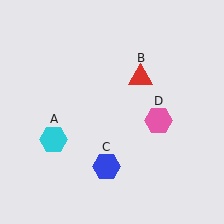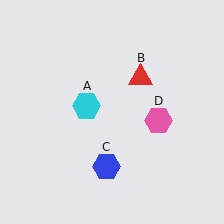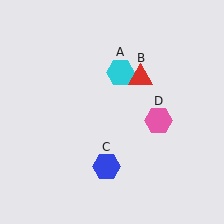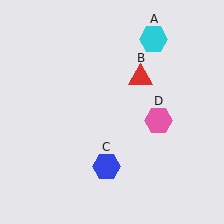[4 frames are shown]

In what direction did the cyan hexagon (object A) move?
The cyan hexagon (object A) moved up and to the right.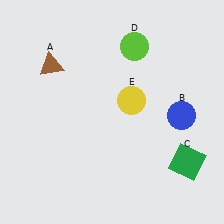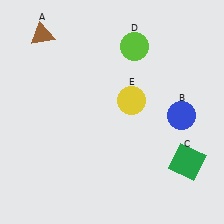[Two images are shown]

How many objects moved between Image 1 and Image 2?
1 object moved between the two images.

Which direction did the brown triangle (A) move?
The brown triangle (A) moved up.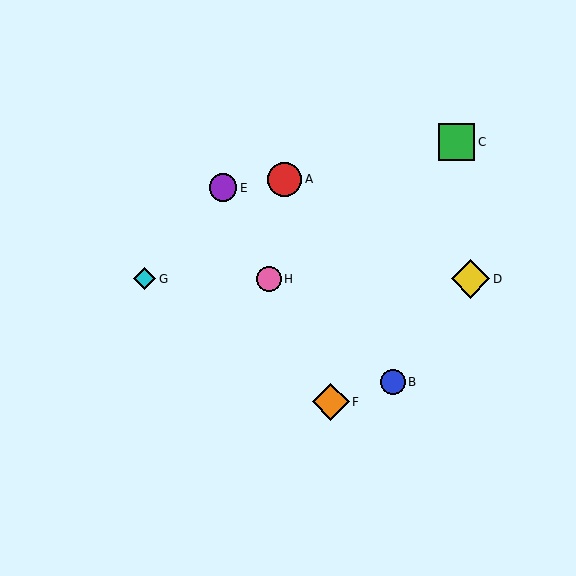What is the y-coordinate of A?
Object A is at y≈179.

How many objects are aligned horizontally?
3 objects (D, G, H) are aligned horizontally.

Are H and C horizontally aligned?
No, H is at y≈279 and C is at y≈142.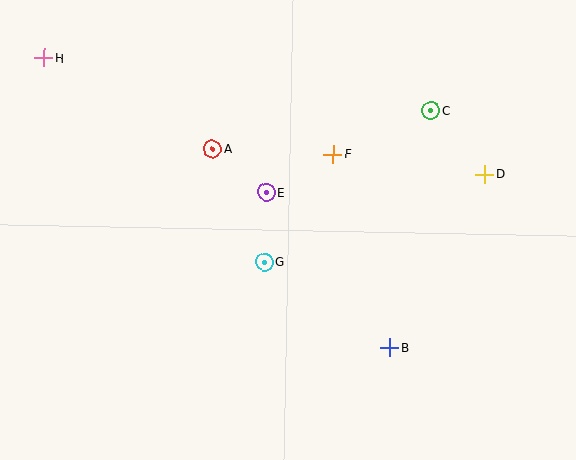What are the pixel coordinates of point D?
Point D is at (485, 174).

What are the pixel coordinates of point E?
Point E is at (266, 192).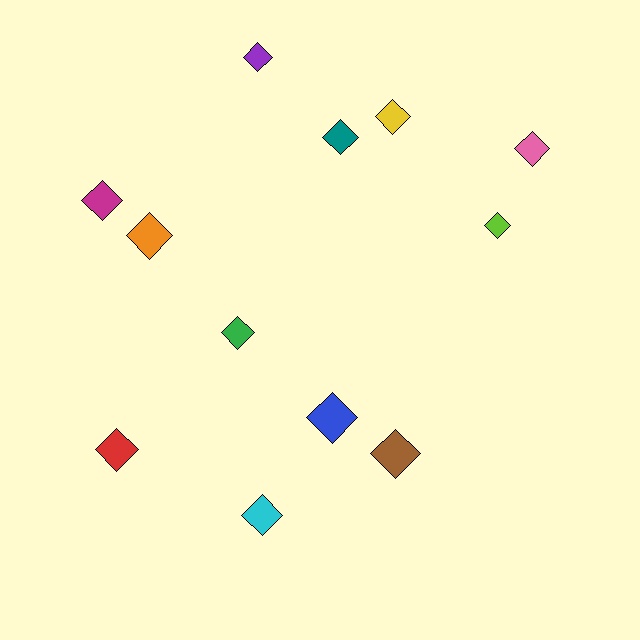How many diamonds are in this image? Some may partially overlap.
There are 12 diamonds.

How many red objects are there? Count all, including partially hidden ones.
There is 1 red object.